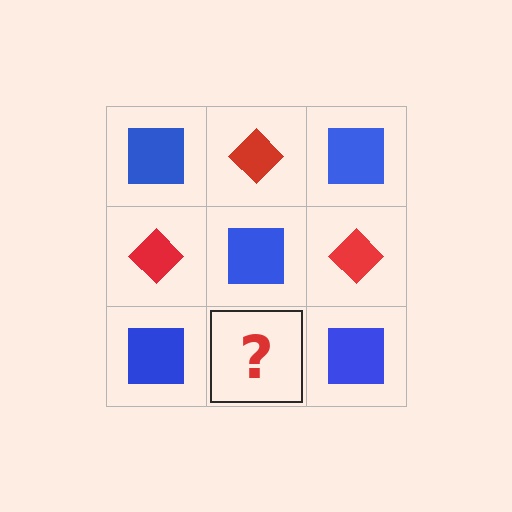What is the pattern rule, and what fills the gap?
The rule is that it alternates blue square and red diamond in a checkerboard pattern. The gap should be filled with a red diamond.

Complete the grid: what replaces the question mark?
The question mark should be replaced with a red diamond.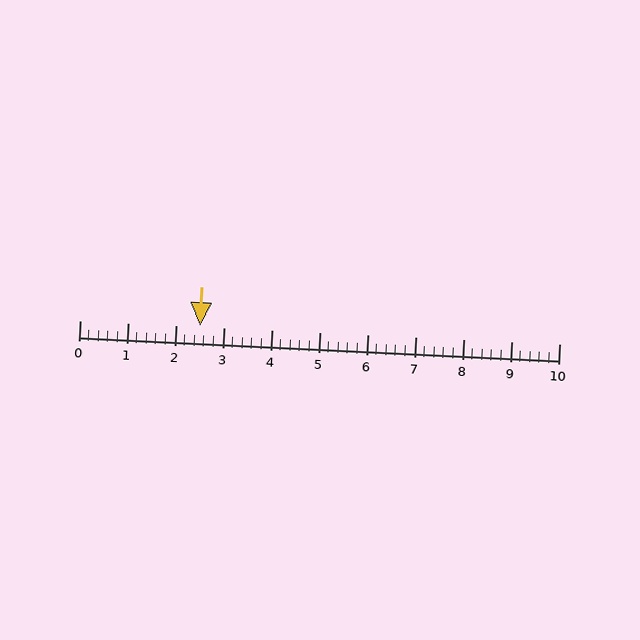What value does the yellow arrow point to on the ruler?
The yellow arrow points to approximately 2.5.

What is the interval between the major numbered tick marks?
The major tick marks are spaced 1 units apart.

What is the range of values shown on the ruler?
The ruler shows values from 0 to 10.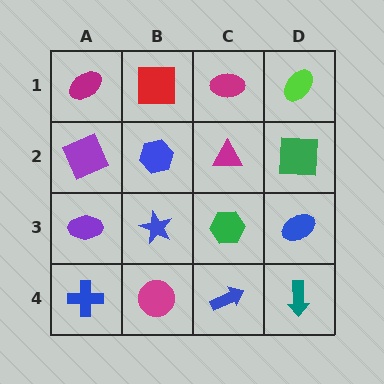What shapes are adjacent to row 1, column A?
A purple square (row 2, column A), a red square (row 1, column B).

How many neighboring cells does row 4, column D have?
2.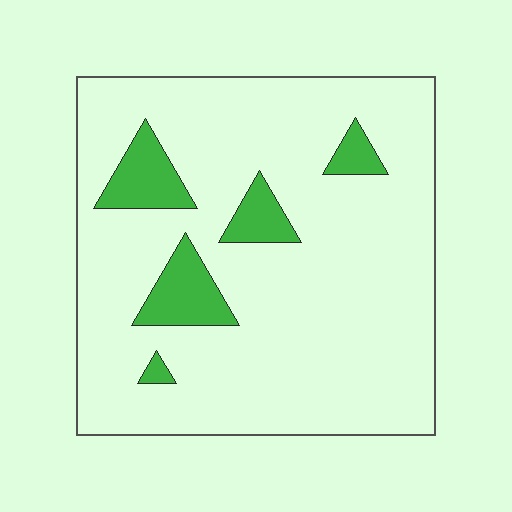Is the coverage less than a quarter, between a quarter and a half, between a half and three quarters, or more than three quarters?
Less than a quarter.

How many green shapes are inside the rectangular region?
5.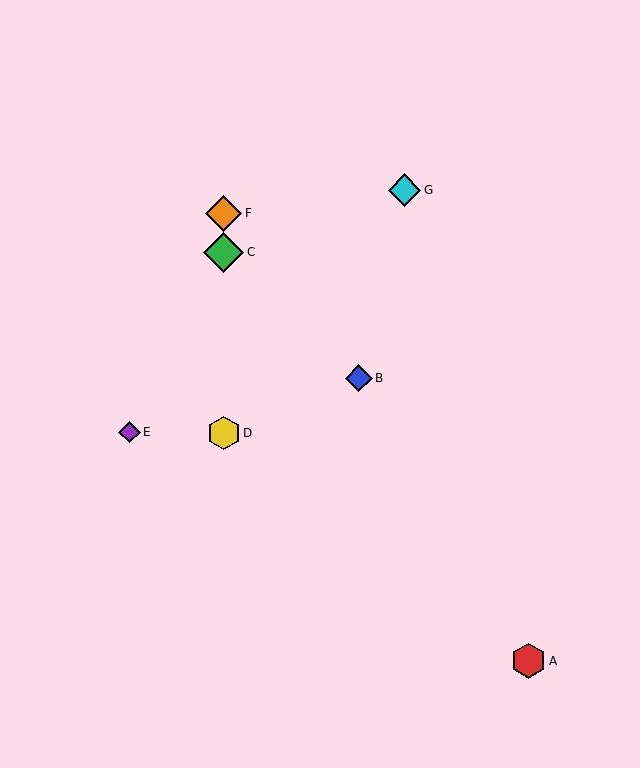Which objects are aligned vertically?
Objects C, D, F are aligned vertically.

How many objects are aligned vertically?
3 objects (C, D, F) are aligned vertically.